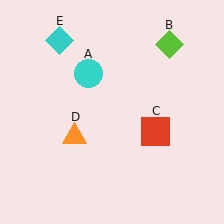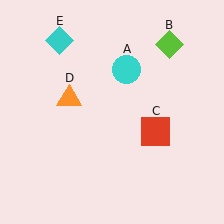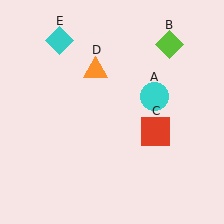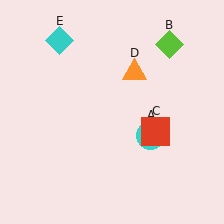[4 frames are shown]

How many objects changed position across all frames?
2 objects changed position: cyan circle (object A), orange triangle (object D).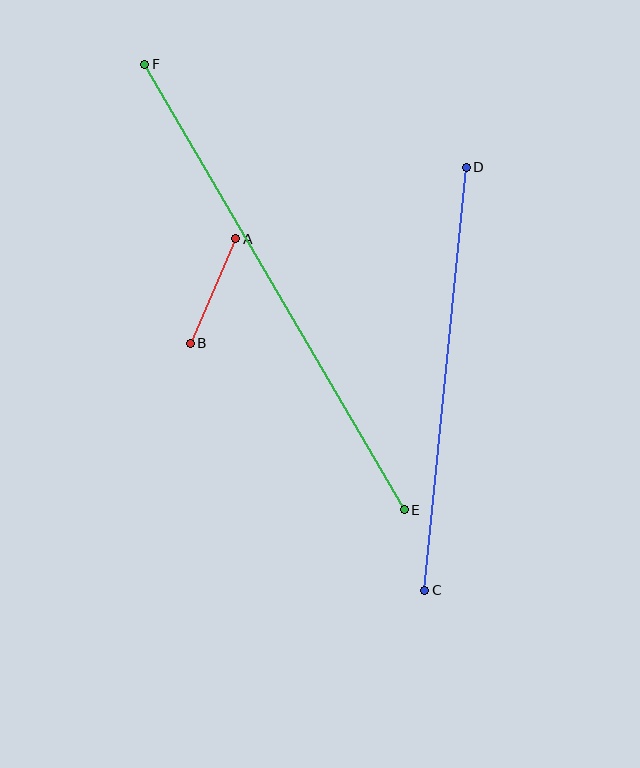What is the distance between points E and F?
The distance is approximately 515 pixels.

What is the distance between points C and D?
The distance is approximately 425 pixels.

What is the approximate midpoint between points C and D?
The midpoint is at approximately (446, 379) pixels.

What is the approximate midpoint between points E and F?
The midpoint is at approximately (275, 287) pixels.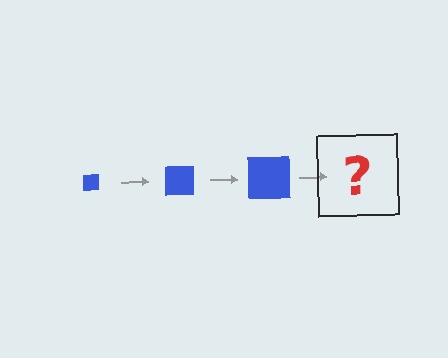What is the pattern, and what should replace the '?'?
The pattern is that the square gets progressively larger each step. The '?' should be a blue square, larger than the previous one.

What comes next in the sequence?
The next element should be a blue square, larger than the previous one.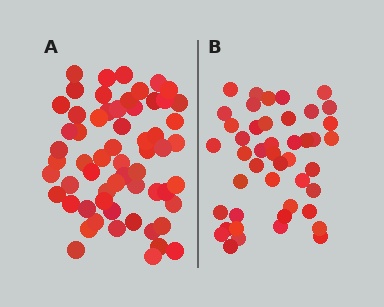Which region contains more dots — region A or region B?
Region A (the left region) has more dots.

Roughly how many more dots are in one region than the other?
Region A has approximately 15 more dots than region B.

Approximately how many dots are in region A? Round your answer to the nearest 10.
About 60 dots.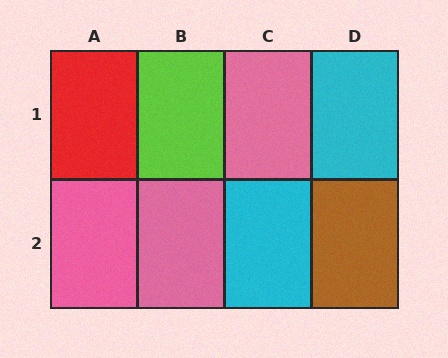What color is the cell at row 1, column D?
Cyan.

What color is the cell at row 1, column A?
Red.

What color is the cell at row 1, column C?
Pink.